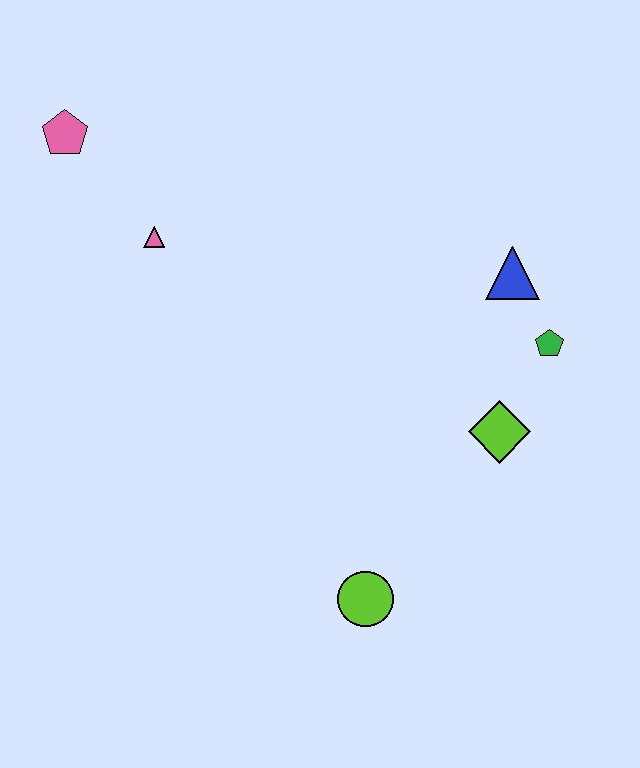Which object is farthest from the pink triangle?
The lime circle is farthest from the pink triangle.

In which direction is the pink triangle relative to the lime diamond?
The pink triangle is to the left of the lime diamond.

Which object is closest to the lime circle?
The lime diamond is closest to the lime circle.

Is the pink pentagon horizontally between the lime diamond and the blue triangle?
No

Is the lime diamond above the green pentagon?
No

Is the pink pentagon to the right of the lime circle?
No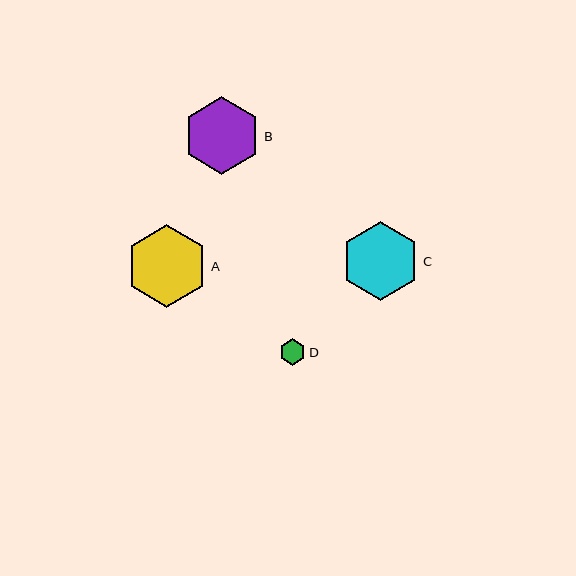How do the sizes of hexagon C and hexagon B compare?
Hexagon C and hexagon B are approximately the same size.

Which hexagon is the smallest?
Hexagon D is the smallest with a size of approximately 26 pixels.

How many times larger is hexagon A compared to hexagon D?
Hexagon A is approximately 3.1 times the size of hexagon D.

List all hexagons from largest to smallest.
From largest to smallest: A, C, B, D.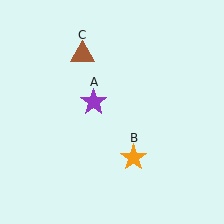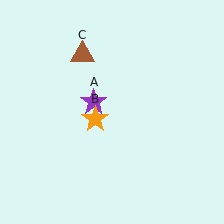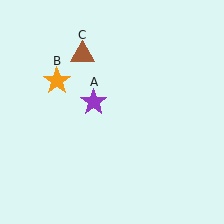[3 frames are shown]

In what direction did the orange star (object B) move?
The orange star (object B) moved up and to the left.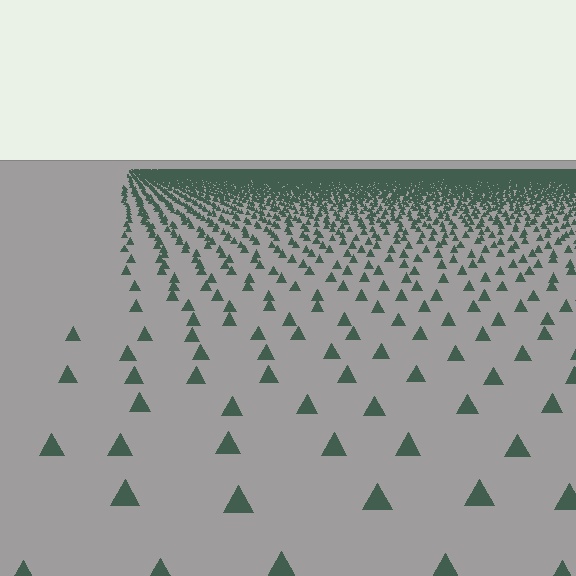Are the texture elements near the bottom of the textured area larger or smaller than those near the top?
Larger. Near the bottom, elements are closer to the viewer and appear at a bigger on-screen size.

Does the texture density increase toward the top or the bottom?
Density increases toward the top.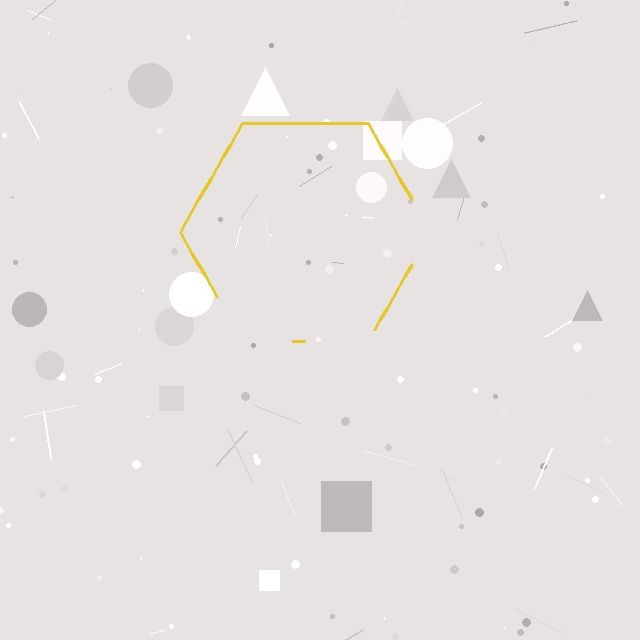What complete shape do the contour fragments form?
The contour fragments form a hexagon.